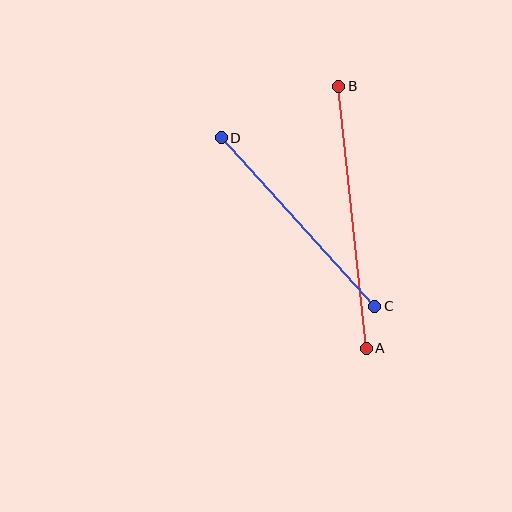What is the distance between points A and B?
The distance is approximately 264 pixels.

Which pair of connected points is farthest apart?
Points A and B are farthest apart.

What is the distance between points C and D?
The distance is approximately 228 pixels.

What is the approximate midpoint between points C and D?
The midpoint is at approximately (298, 222) pixels.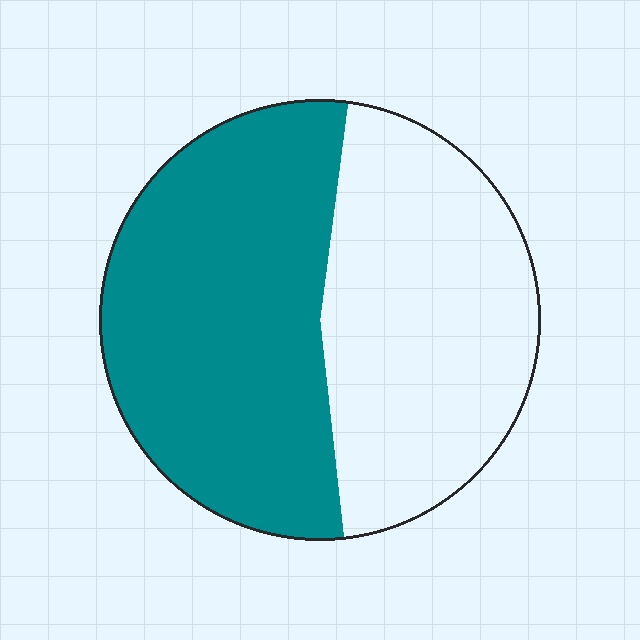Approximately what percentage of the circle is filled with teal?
Approximately 55%.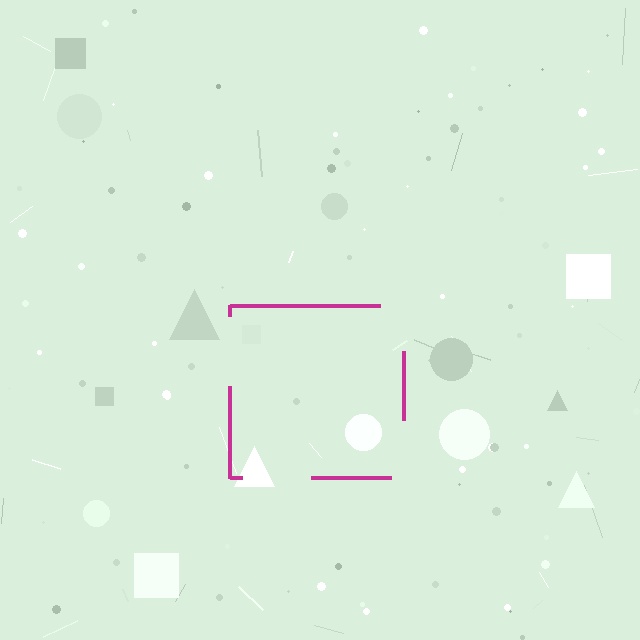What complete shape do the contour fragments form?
The contour fragments form a square.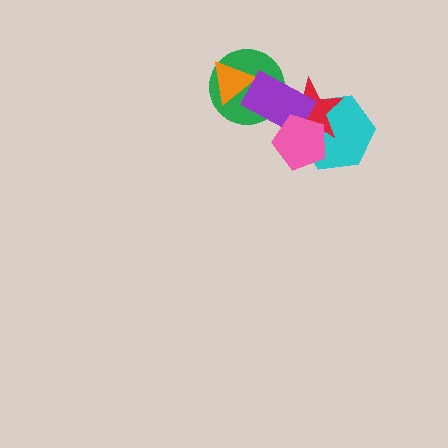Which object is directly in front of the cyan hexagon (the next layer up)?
The red star is directly in front of the cyan hexagon.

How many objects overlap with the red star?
3 objects overlap with the red star.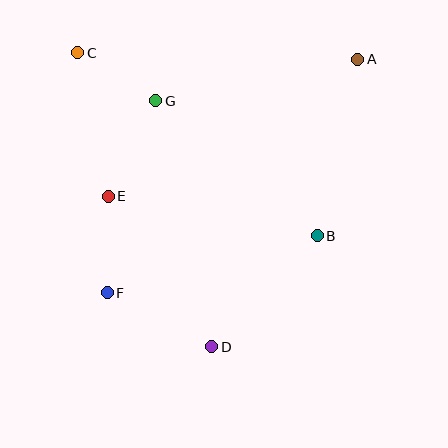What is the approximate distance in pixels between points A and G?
The distance between A and G is approximately 206 pixels.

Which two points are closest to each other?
Points C and G are closest to each other.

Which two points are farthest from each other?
Points A and F are farthest from each other.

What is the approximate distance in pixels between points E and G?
The distance between E and G is approximately 107 pixels.